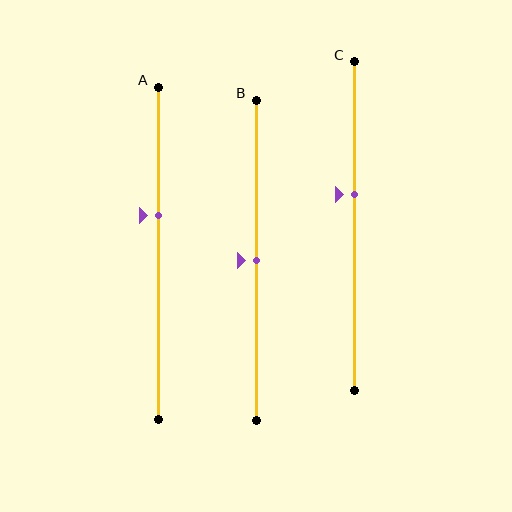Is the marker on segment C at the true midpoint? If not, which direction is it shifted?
No, the marker on segment C is shifted upward by about 10% of the segment length.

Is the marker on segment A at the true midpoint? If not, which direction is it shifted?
No, the marker on segment A is shifted upward by about 11% of the segment length.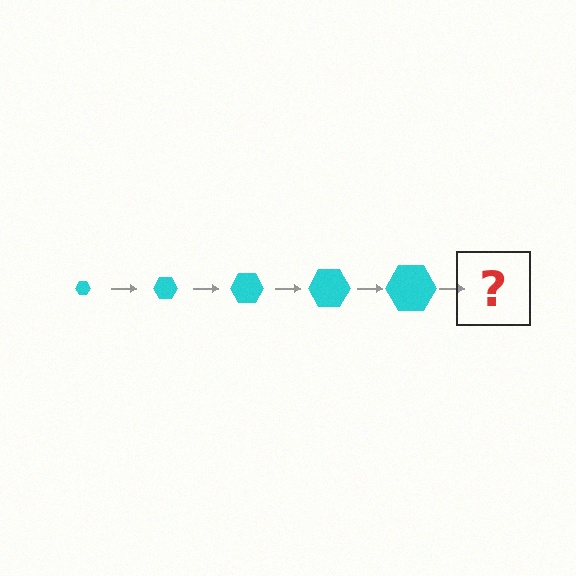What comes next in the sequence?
The next element should be a cyan hexagon, larger than the previous one.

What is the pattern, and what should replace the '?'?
The pattern is that the hexagon gets progressively larger each step. The '?' should be a cyan hexagon, larger than the previous one.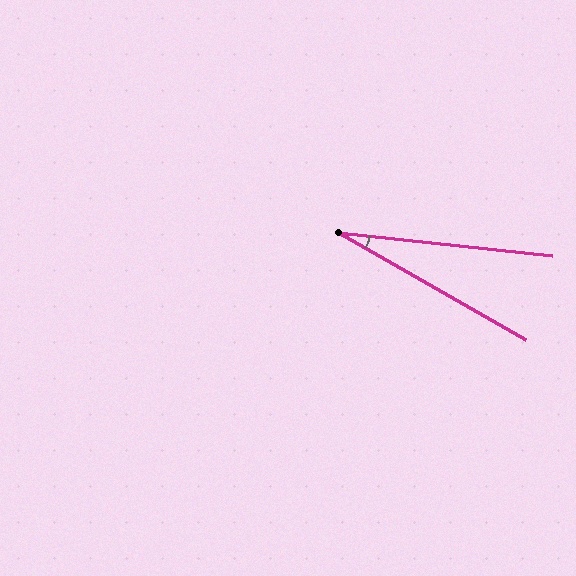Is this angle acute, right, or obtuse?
It is acute.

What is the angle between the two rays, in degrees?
Approximately 24 degrees.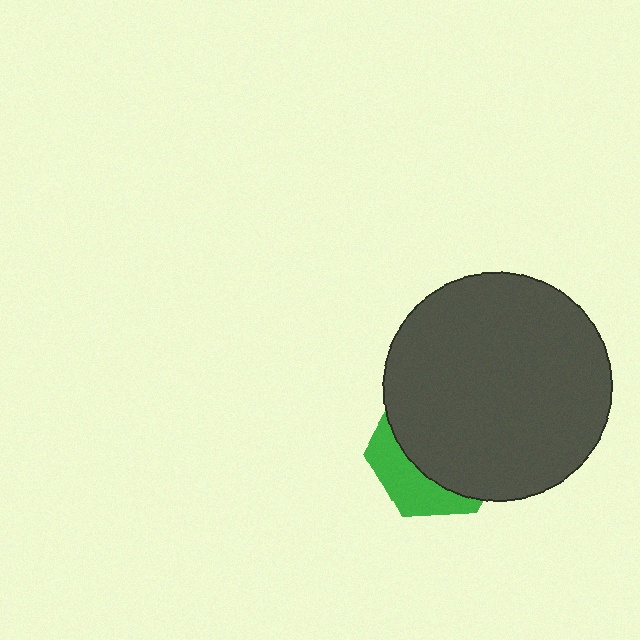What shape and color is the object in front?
The object in front is a dark gray circle.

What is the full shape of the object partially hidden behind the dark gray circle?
The partially hidden object is a green hexagon.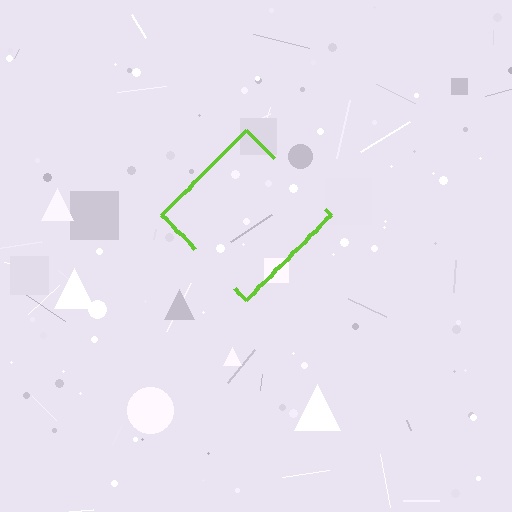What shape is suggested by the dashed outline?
The dashed outline suggests a diamond.